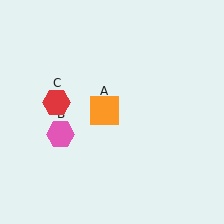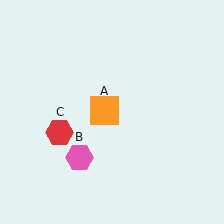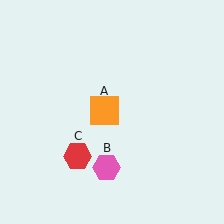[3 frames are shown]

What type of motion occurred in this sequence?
The pink hexagon (object B), red hexagon (object C) rotated counterclockwise around the center of the scene.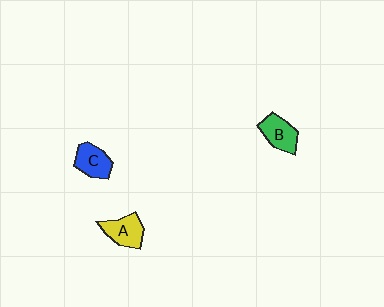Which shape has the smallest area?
Shape C (blue).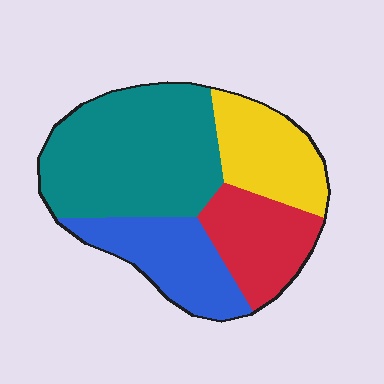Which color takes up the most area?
Teal, at roughly 40%.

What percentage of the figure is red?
Red covers around 20% of the figure.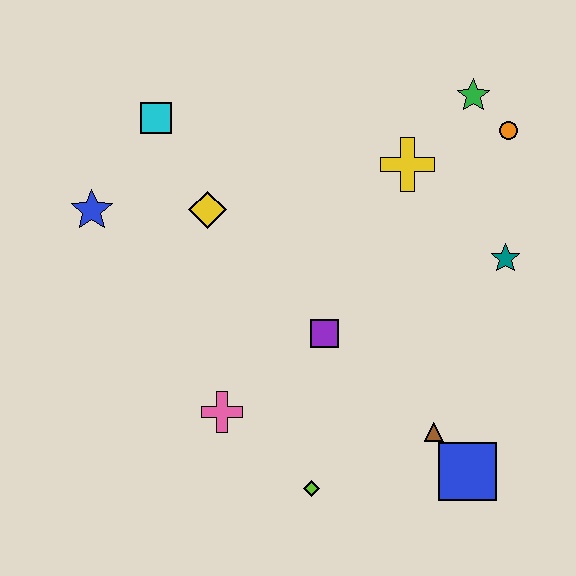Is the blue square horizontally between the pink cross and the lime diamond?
No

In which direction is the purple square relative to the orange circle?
The purple square is below the orange circle.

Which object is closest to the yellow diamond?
The cyan square is closest to the yellow diamond.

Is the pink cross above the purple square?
No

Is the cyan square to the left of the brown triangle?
Yes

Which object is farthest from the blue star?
The blue square is farthest from the blue star.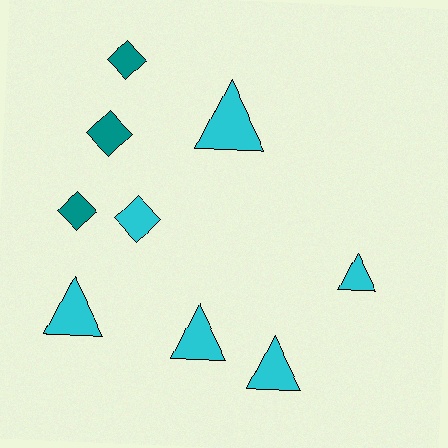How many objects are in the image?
There are 9 objects.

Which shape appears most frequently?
Triangle, with 5 objects.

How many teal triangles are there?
There are no teal triangles.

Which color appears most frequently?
Cyan, with 6 objects.